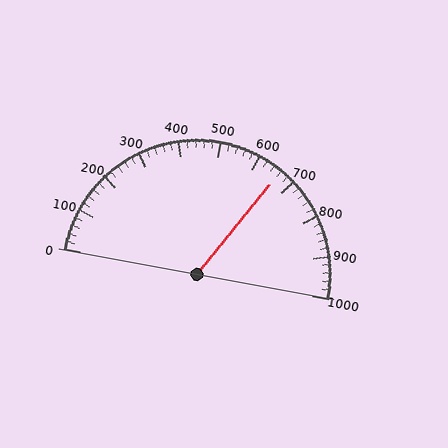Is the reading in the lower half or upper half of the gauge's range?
The reading is in the upper half of the range (0 to 1000).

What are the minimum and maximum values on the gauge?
The gauge ranges from 0 to 1000.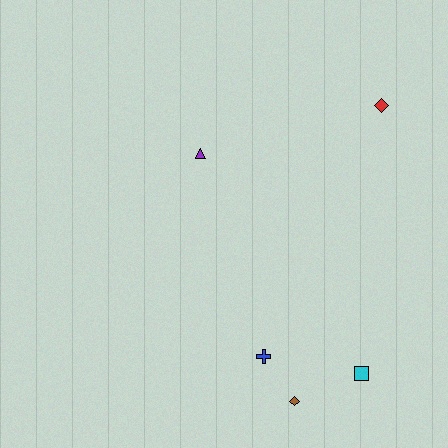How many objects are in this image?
There are 5 objects.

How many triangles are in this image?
There is 1 triangle.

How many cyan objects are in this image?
There is 1 cyan object.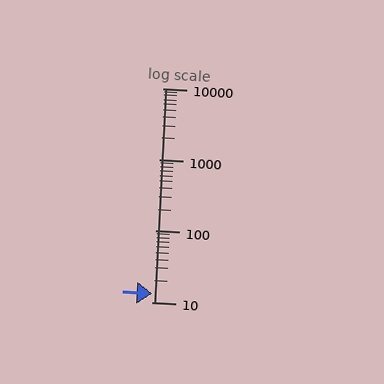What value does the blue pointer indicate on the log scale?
The pointer indicates approximately 13.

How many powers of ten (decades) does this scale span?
The scale spans 3 decades, from 10 to 10000.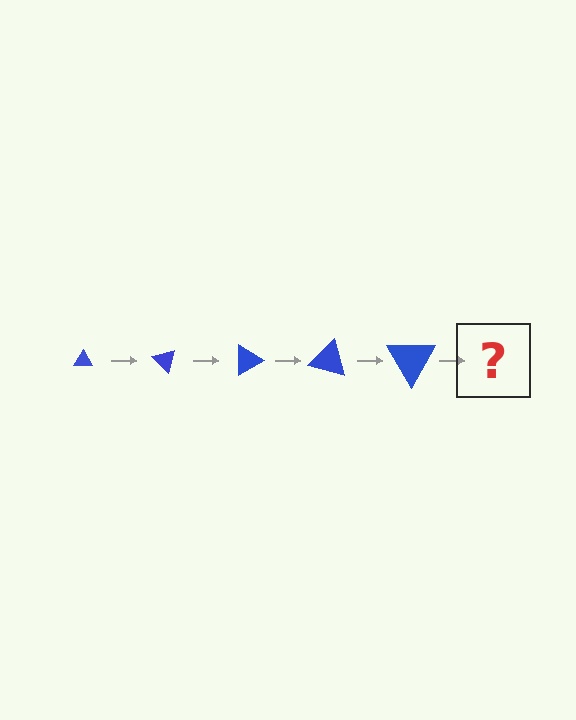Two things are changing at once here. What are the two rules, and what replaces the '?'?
The two rules are that the triangle grows larger each step and it rotates 45 degrees each step. The '?' should be a triangle, larger than the previous one and rotated 225 degrees from the start.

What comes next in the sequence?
The next element should be a triangle, larger than the previous one and rotated 225 degrees from the start.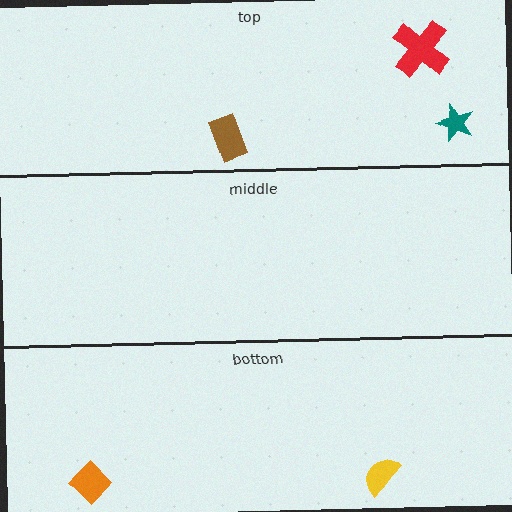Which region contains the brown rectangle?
The top region.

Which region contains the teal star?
The top region.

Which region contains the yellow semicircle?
The bottom region.